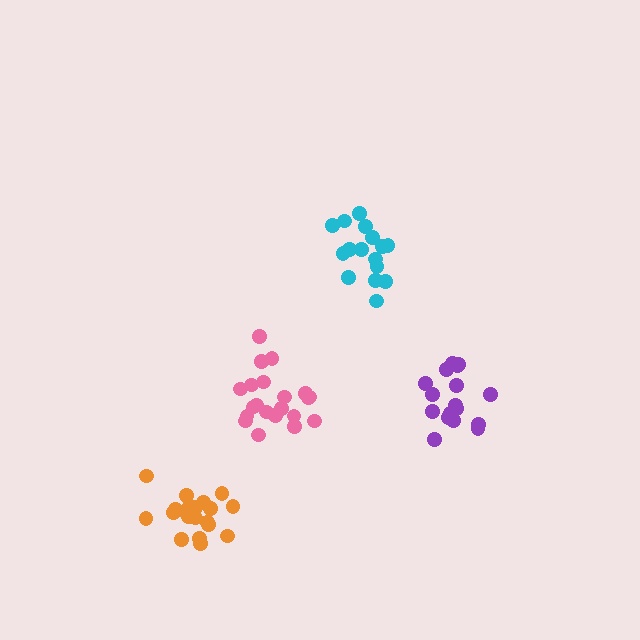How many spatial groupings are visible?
There are 4 spatial groupings.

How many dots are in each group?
Group 1: 17 dots, Group 2: 16 dots, Group 3: 21 dots, Group 4: 20 dots (74 total).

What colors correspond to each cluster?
The clusters are colored: purple, cyan, pink, orange.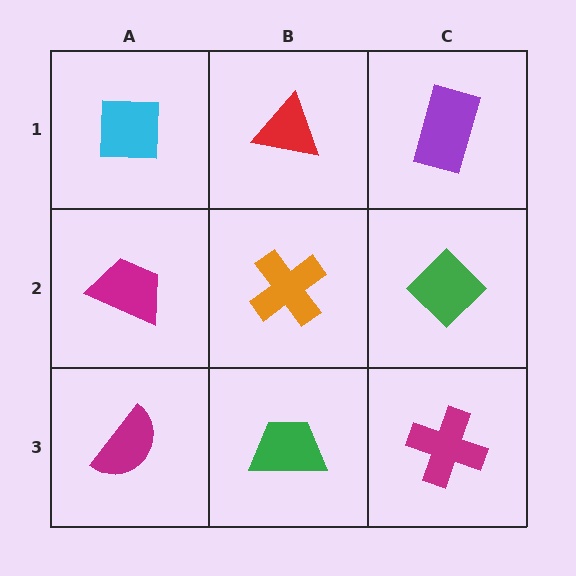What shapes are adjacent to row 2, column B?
A red triangle (row 1, column B), a green trapezoid (row 3, column B), a magenta trapezoid (row 2, column A), a green diamond (row 2, column C).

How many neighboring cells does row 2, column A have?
3.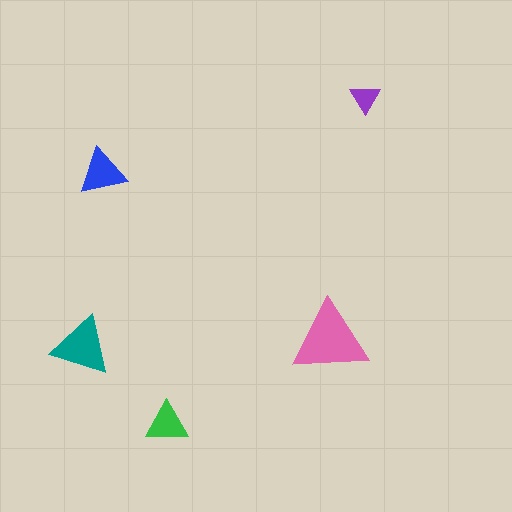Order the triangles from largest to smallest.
the pink one, the teal one, the blue one, the green one, the purple one.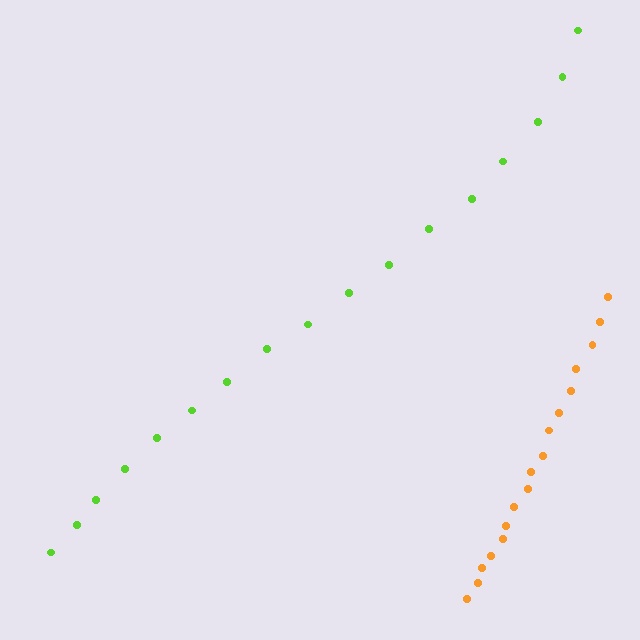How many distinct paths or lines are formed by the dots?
There are 2 distinct paths.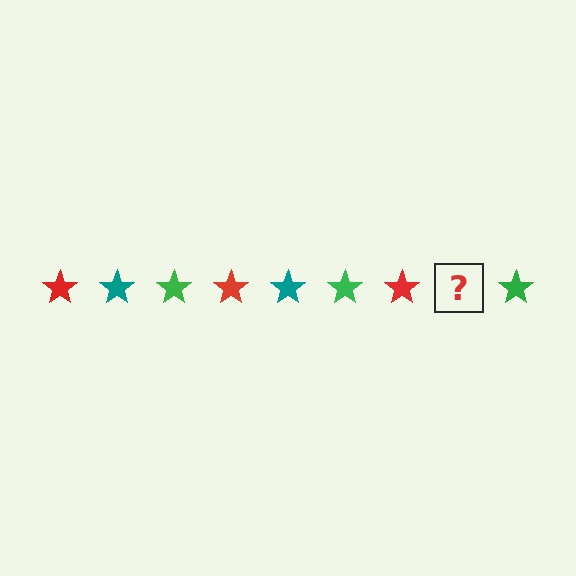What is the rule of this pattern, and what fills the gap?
The rule is that the pattern cycles through red, teal, green stars. The gap should be filled with a teal star.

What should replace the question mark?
The question mark should be replaced with a teal star.